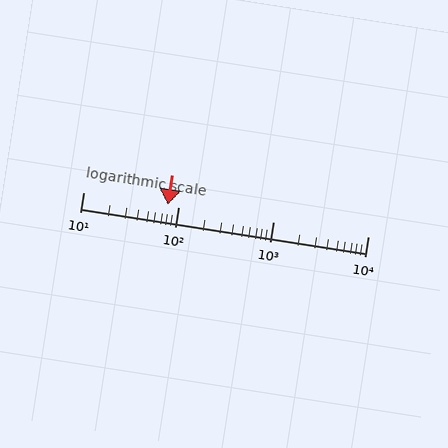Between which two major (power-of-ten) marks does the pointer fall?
The pointer is between 10 and 100.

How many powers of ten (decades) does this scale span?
The scale spans 3 decades, from 10 to 10000.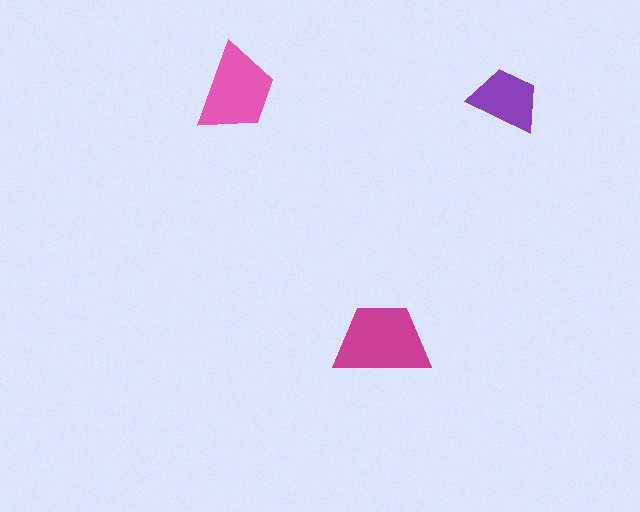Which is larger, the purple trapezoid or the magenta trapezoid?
The magenta one.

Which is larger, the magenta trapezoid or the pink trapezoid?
The magenta one.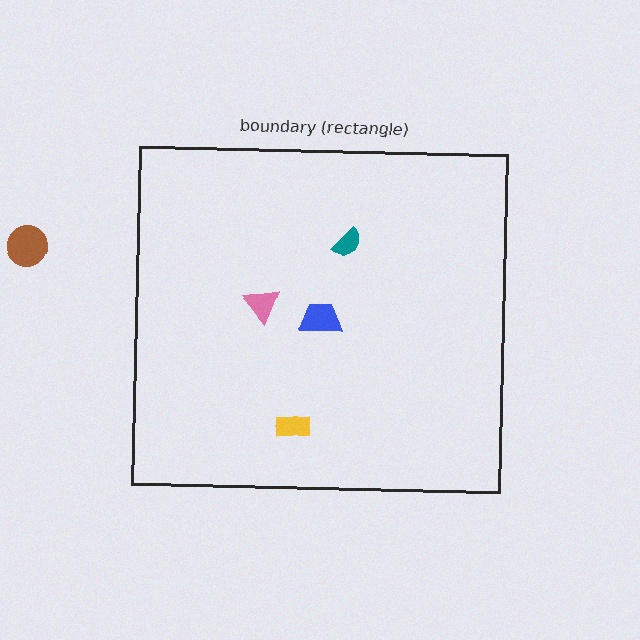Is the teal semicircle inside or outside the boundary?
Inside.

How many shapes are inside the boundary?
4 inside, 1 outside.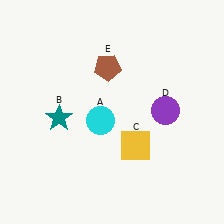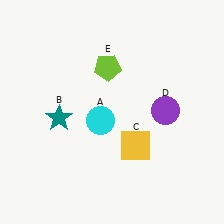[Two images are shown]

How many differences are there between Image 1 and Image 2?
There is 1 difference between the two images.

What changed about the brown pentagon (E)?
In Image 1, E is brown. In Image 2, it changed to lime.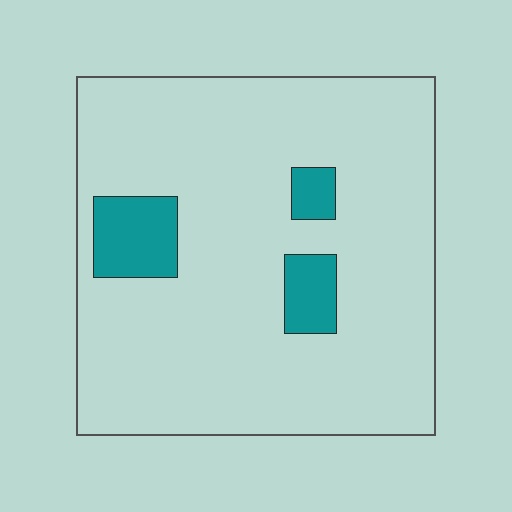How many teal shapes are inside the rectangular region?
3.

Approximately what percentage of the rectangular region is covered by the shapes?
Approximately 10%.